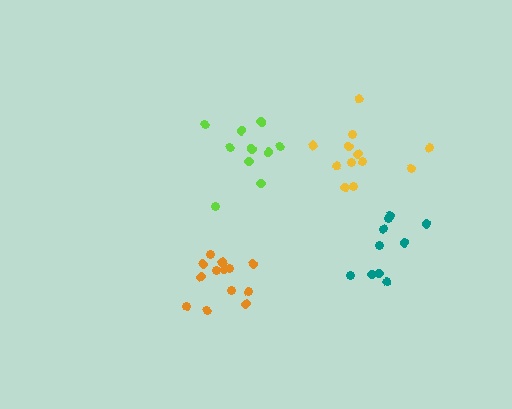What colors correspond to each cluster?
The clusters are colored: yellow, teal, orange, lime.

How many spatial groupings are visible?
There are 4 spatial groupings.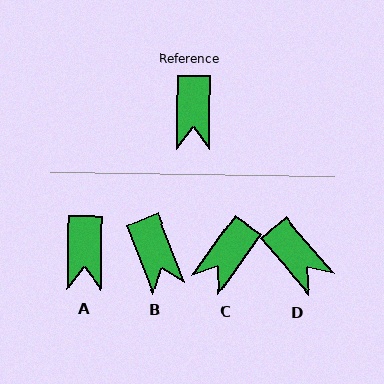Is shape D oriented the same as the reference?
No, it is off by about 41 degrees.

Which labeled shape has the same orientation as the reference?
A.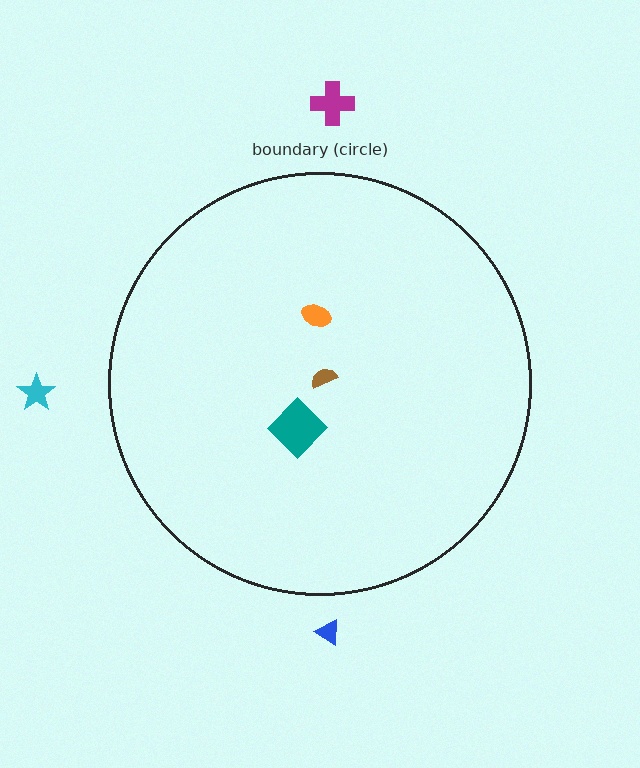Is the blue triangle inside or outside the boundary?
Outside.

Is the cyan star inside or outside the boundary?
Outside.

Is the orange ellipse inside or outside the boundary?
Inside.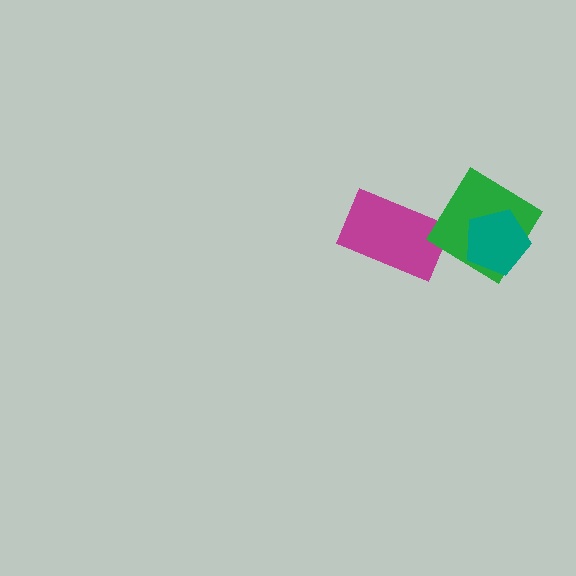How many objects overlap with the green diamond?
1 object overlaps with the green diamond.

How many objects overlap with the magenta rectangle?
0 objects overlap with the magenta rectangle.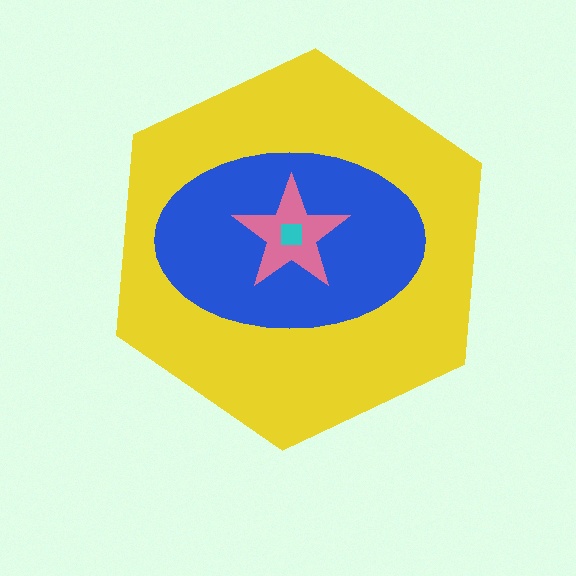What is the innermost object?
The cyan square.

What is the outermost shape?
The yellow hexagon.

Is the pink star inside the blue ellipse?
Yes.